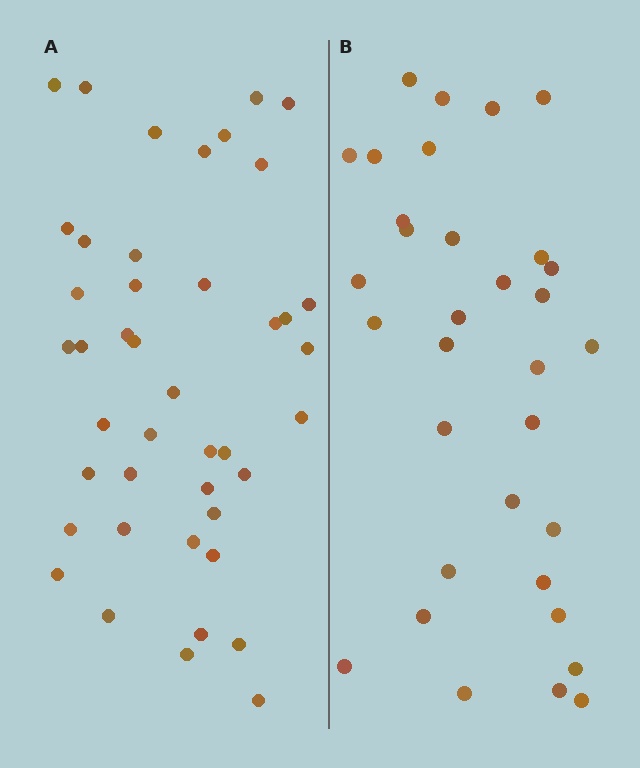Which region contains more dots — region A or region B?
Region A (the left region) has more dots.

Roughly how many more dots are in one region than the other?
Region A has roughly 10 or so more dots than region B.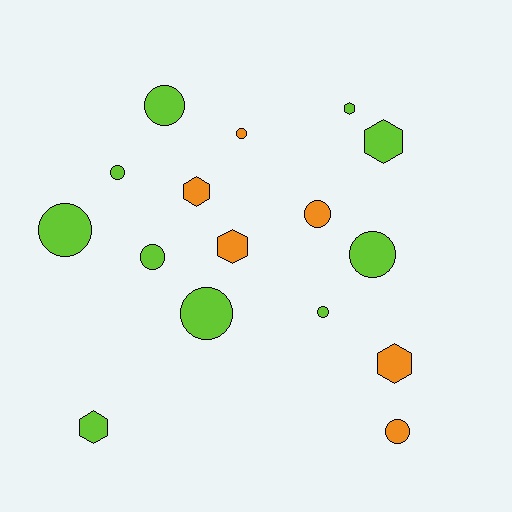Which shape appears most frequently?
Circle, with 10 objects.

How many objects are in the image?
There are 16 objects.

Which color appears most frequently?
Lime, with 10 objects.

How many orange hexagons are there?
There are 3 orange hexagons.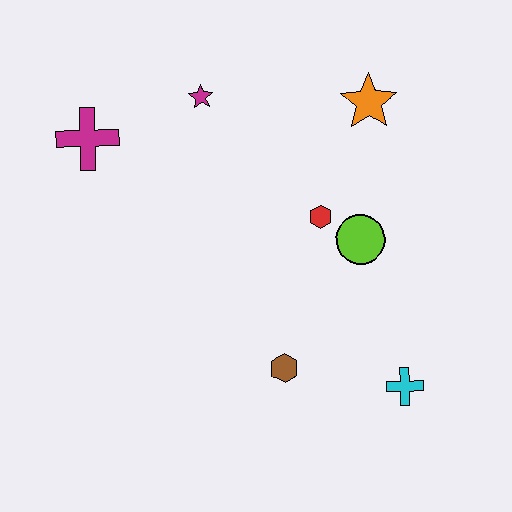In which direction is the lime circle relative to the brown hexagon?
The lime circle is above the brown hexagon.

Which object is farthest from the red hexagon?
The magenta cross is farthest from the red hexagon.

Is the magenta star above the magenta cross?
Yes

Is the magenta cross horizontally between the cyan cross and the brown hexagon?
No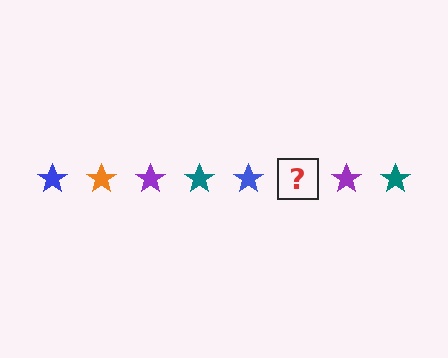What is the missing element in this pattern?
The missing element is an orange star.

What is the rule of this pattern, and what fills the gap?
The rule is that the pattern cycles through blue, orange, purple, teal stars. The gap should be filled with an orange star.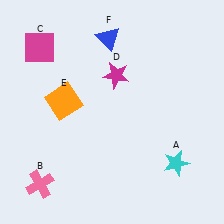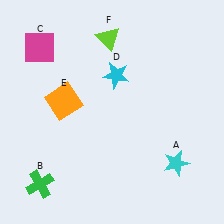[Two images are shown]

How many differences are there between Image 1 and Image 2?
There are 3 differences between the two images.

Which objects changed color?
B changed from pink to green. D changed from magenta to cyan. F changed from blue to lime.